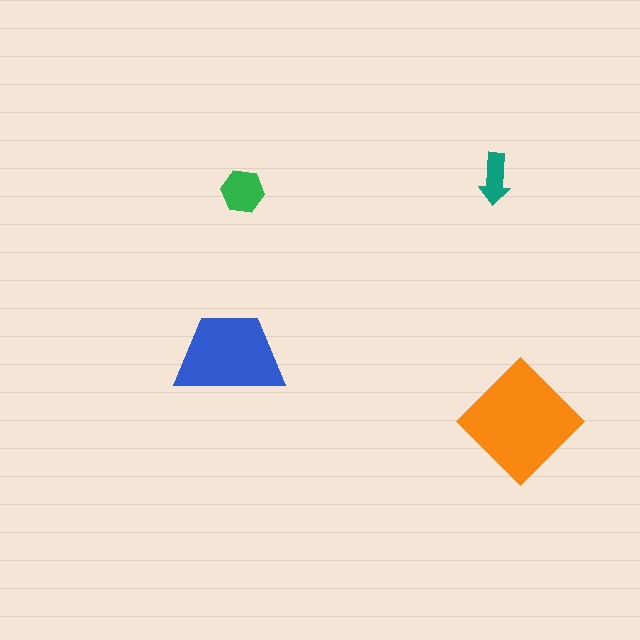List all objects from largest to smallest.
The orange diamond, the blue trapezoid, the green hexagon, the teal arrow.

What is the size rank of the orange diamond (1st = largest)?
1st.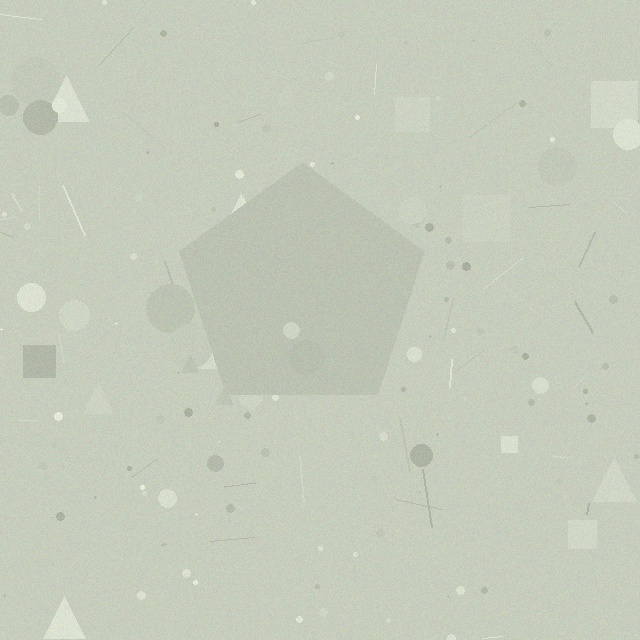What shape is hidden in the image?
A pentagon is hidden in the image.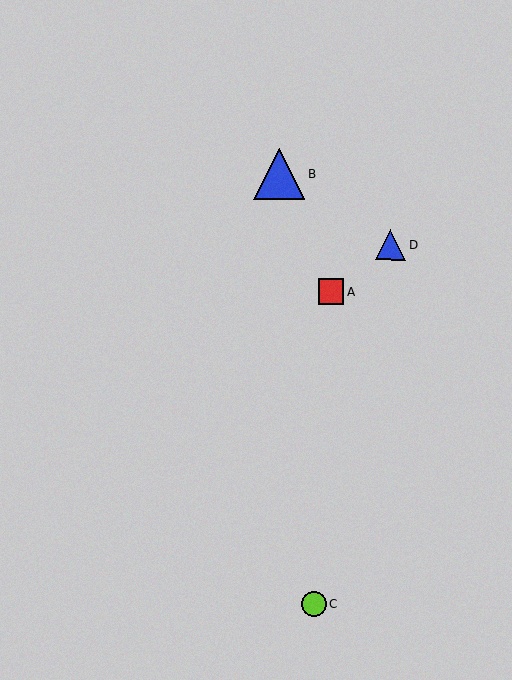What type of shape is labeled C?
Shape C is a lime circle.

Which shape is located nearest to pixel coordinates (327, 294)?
The red square (labeled A) at (331, 292) is nearest to that location.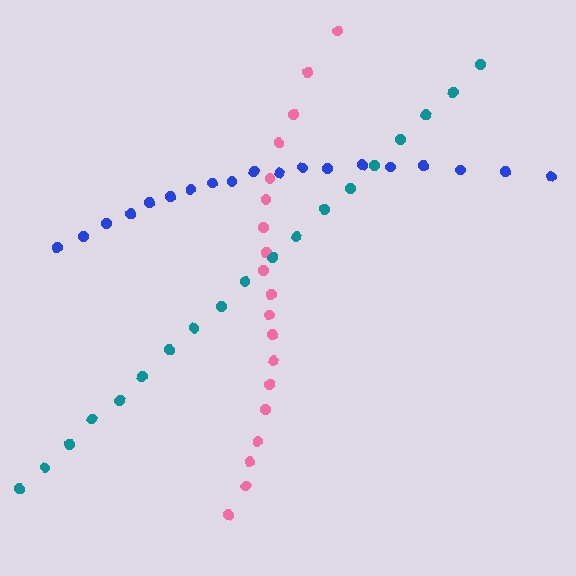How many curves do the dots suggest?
There are 3 distinct paths.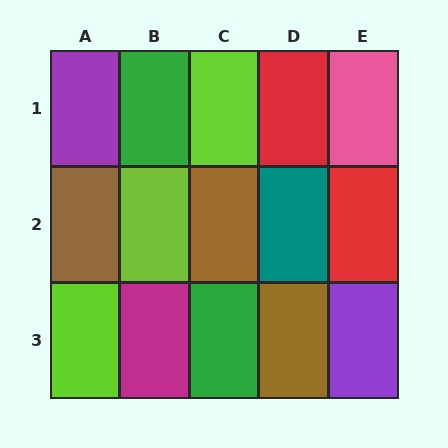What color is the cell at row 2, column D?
Teal.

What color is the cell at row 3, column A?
Lime.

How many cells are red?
2 cells are red.